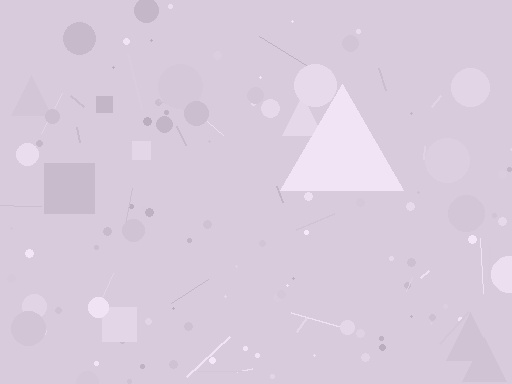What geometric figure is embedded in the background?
A triangle is embedded in the background.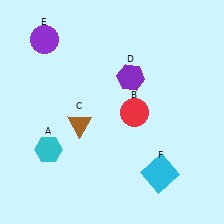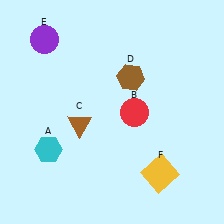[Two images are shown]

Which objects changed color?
D changed from purple to brown. F changed from cyan to yellow.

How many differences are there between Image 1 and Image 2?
There are 2 differences between the two images.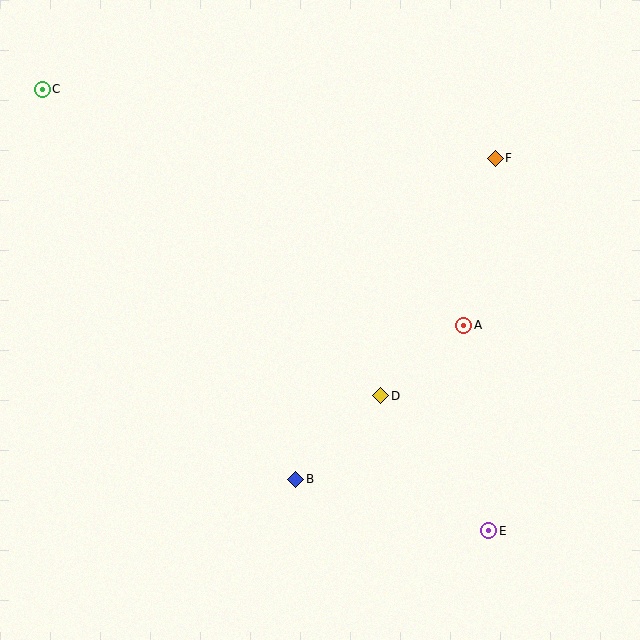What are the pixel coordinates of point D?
Point D is at (381, 396).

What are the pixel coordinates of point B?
Point B is at (296, 479).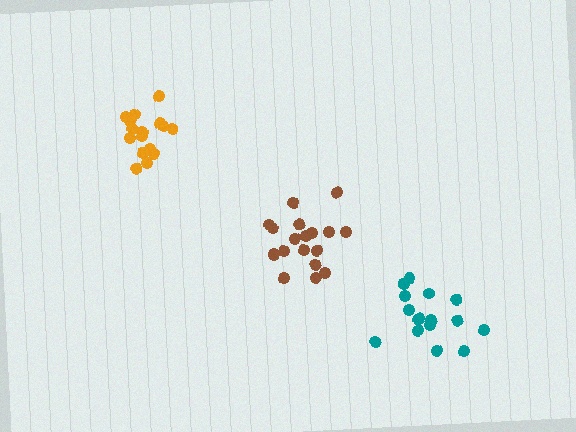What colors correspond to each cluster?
The clusters are colored: orange, brown, teal.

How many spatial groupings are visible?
There are 3 spatial groupings.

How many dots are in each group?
Group 1: 16 dots, Group 2: 19 dots, Group 3: 16 dots (51 total).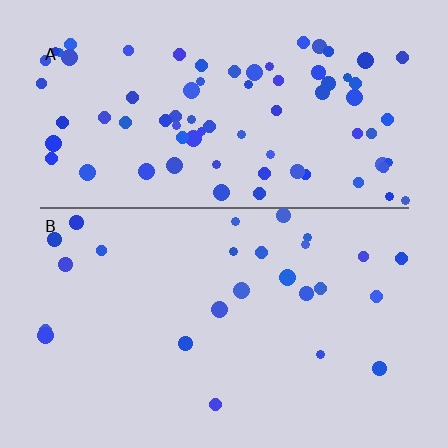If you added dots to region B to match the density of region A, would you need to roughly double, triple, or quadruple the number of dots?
Approximately triple.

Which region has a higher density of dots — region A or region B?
A (the top).